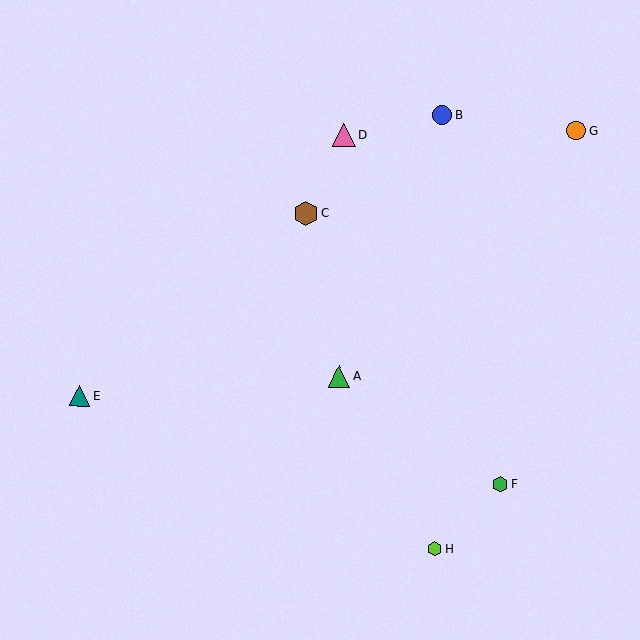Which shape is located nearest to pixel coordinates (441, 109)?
The blue circle (labeled B) at (442, 115) is nearest to that location.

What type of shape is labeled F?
Shape F is a green hexagon.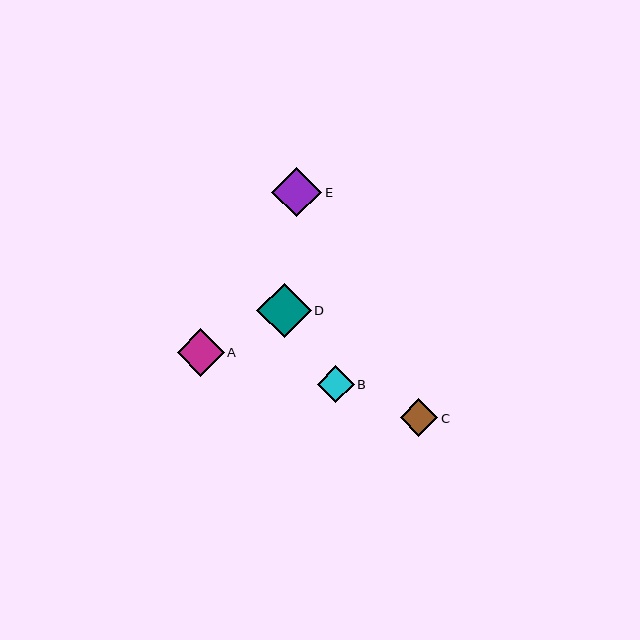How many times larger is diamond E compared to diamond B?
Diamond E is approximately 1.4 times the size of diamond B.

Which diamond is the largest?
Diamond D is the largest with a size of approximately 54 pixels.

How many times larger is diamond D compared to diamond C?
Diamond D is approximately 1.5 times the size of diamond C.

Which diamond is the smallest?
Diamond B is the smallest with a size of approximately 37 pixels.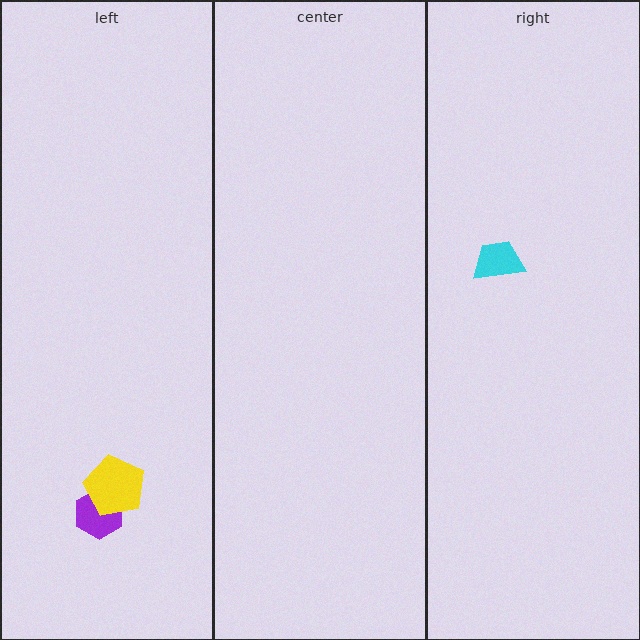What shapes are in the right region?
The cyan trapezoid.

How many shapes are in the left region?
2.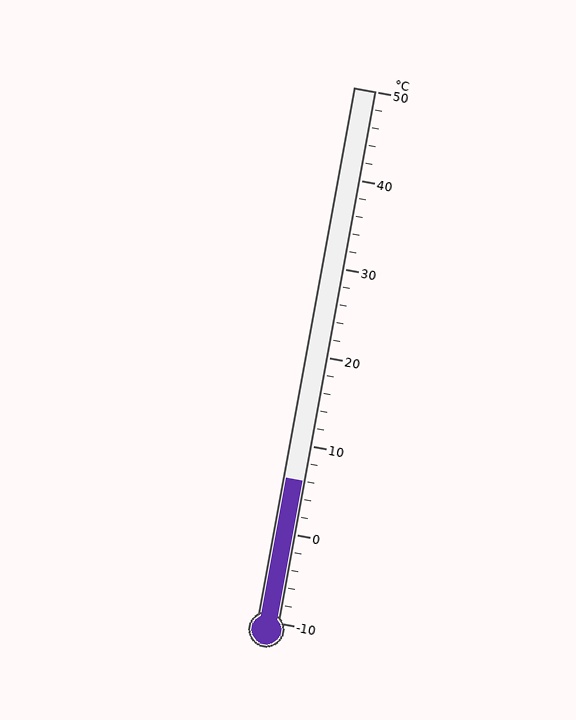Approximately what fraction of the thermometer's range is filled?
The thermometer is filled to approximately 25% of its range.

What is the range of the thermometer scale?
The thermometer scale ranges from -10°C to 50°C.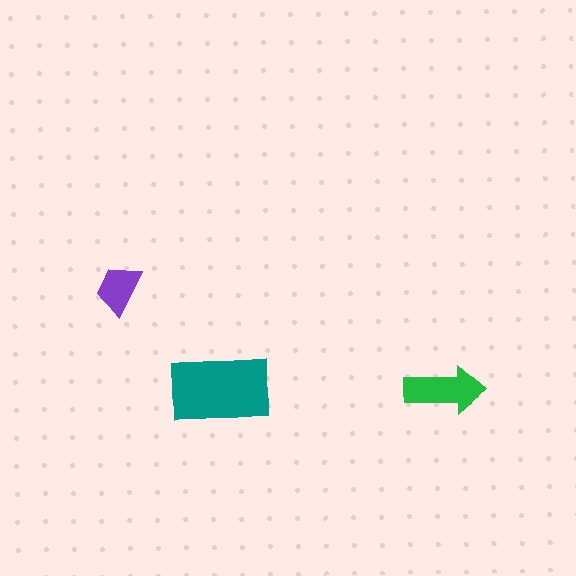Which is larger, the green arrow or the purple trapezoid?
The green arrow.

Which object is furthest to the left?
The purple trapezoid is leftmost.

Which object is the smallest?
The purple trapezoid.